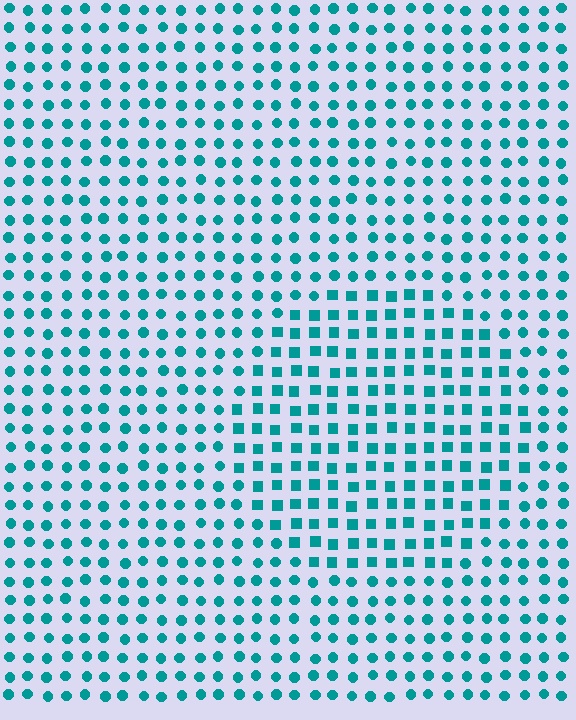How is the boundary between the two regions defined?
The boundary is defined by a change in element shape: squares inside vs. circles outside. All elements share the same color and spacing.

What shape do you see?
I see a circle.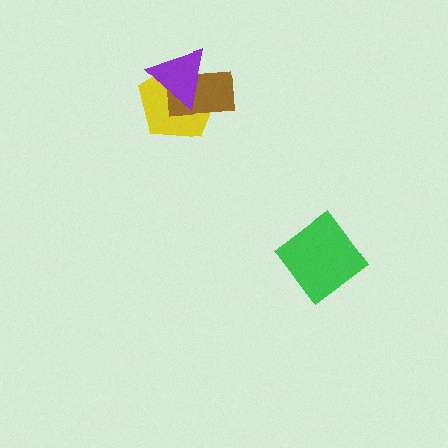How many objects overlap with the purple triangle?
2 objects overlap with the purple triangle.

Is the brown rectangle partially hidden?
Yes, it is partially covered by another shape.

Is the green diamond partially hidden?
No, no other shape covers it.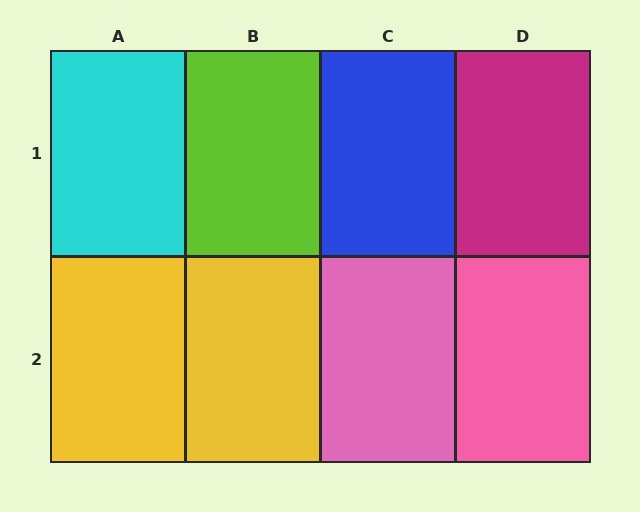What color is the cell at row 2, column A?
Yellow.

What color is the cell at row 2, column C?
Pink.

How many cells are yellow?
2 cells are yellow.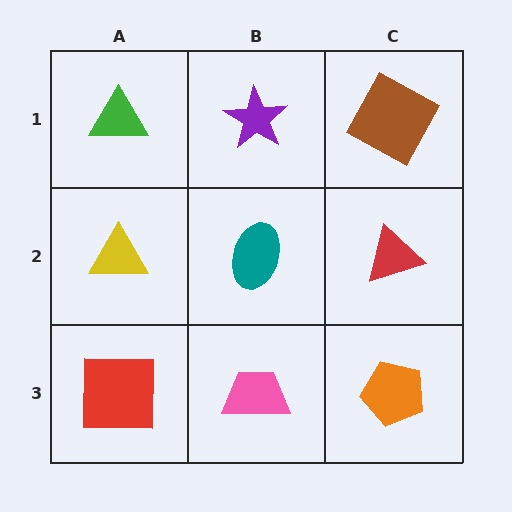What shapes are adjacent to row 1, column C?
A red triangle (row 2, column C), a purple star (row 1, column B).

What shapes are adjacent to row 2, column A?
A green triangle (row 1, column A), a red square (row 3, column A), a teal ellipse (row 2, column B).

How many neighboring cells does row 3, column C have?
2.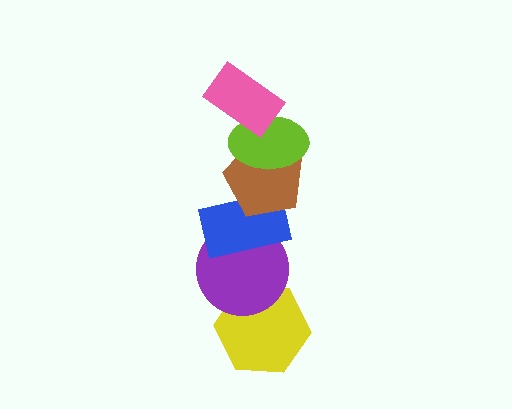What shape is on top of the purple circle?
The blue rectangle is on top of the purple circle.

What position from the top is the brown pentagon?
The brown pentagon is 3rd from the top.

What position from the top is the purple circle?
The purple circle is 5th from the top.